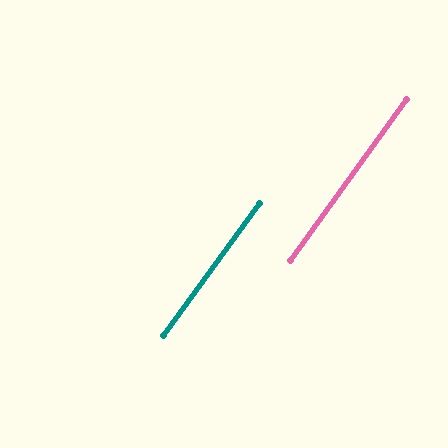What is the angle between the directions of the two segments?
Approximately 1 degree.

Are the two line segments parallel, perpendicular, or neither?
Parallel — their directions differ by only 0.5°.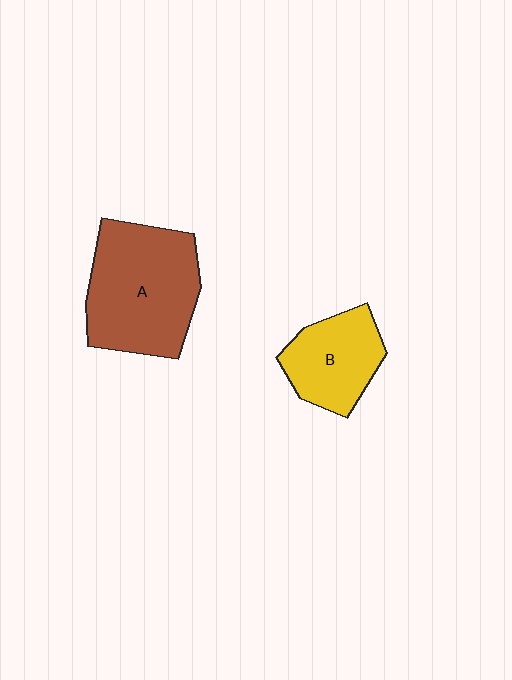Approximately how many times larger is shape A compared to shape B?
Approximately 1.7 times.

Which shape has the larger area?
Shape A (brown).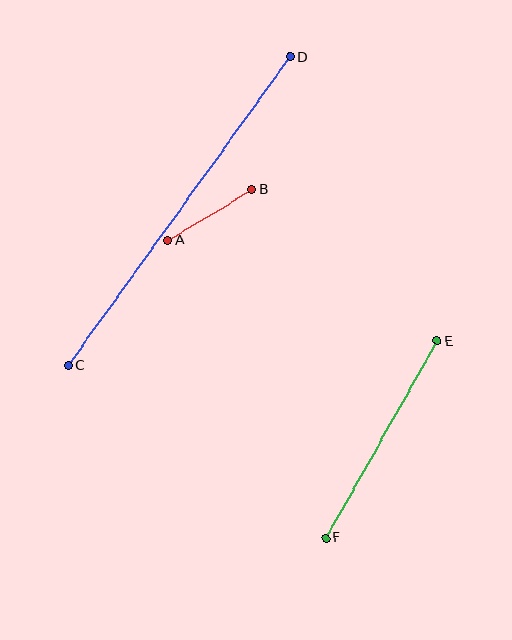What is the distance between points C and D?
The distance is approximately 380 pixels.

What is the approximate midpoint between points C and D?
The midpoint is at approximately (179, 211) pixels.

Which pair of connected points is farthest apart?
Points C and D are farthest apart.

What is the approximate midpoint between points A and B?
The midpoint is at approximately (210, 215) pixels.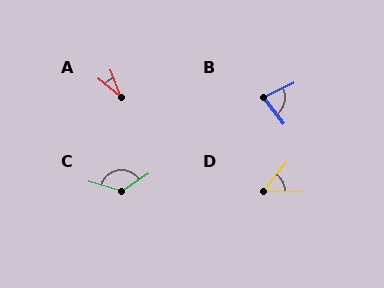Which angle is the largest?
C, at approximately 129 degrees.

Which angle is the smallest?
A, at approximately 29 degrees.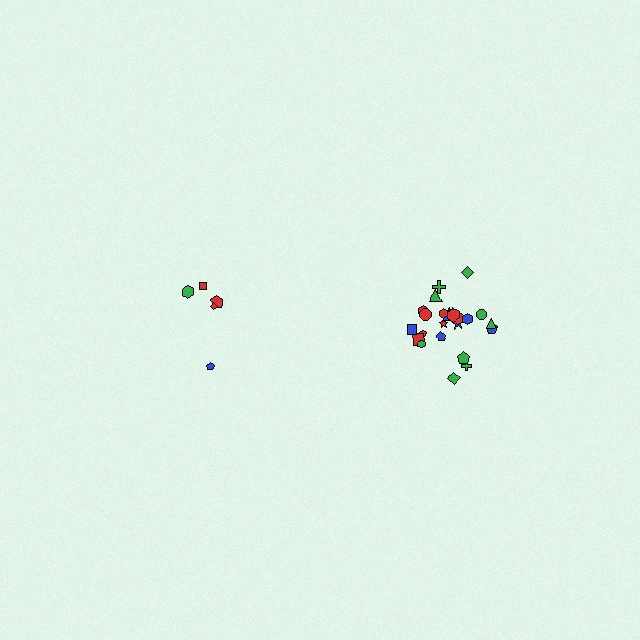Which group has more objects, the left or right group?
The right group.